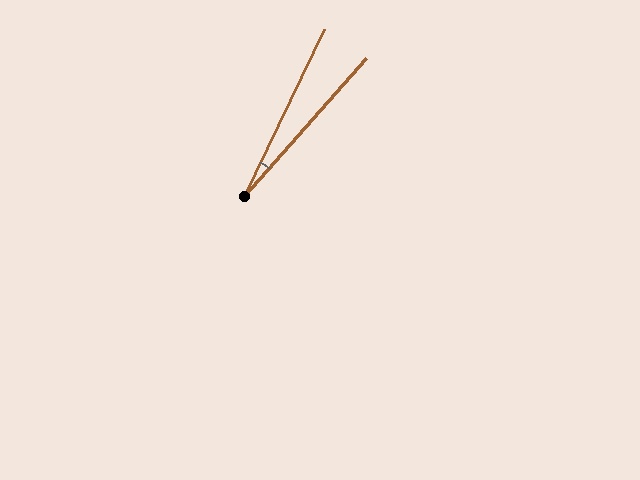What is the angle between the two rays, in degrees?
Approximately 16 degrees.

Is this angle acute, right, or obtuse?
It is acute.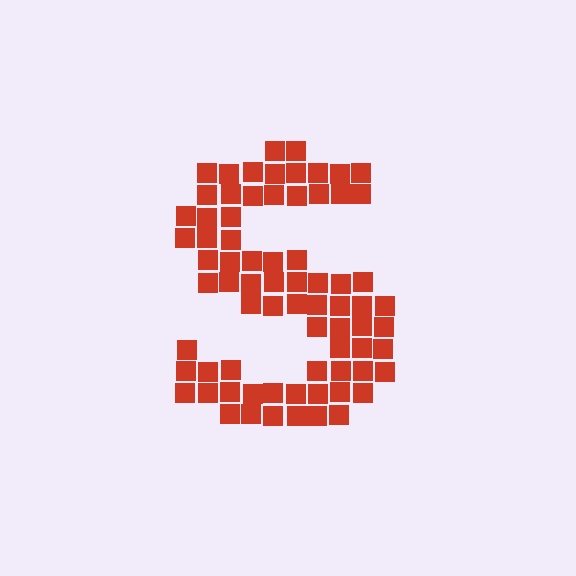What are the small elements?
The small elements are squares.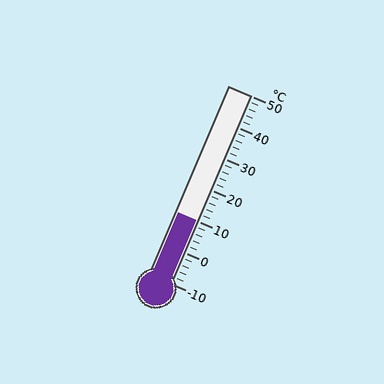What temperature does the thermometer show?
The thermometer shows approximately 10°C.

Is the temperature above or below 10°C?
The temperature is at 10°C.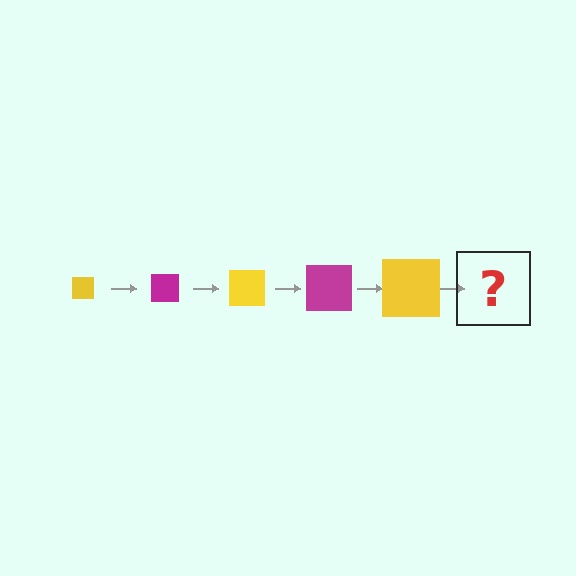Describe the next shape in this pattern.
It should be a magenta square, larger than the previous one.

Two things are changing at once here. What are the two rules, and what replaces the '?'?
The two rules are that the square grows larger each step and the color cycles through yellow and magenta. The '?' should be a magenta square, larger than the previous one.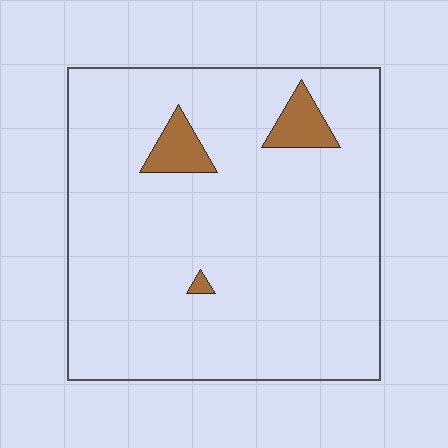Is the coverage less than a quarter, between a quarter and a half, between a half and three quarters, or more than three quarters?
Less than a quarter.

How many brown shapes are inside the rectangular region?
3.